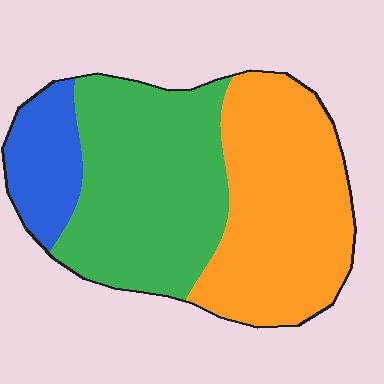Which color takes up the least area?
Blue, at roughly 15%.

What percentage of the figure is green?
Green takes up about two fifths (2/5) of the figure.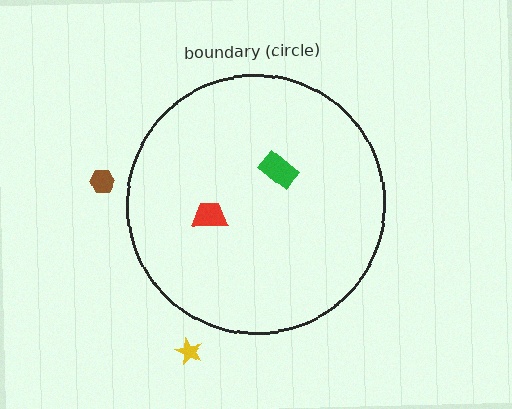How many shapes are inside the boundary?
2 inside, 2 outside.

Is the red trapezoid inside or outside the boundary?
Inside.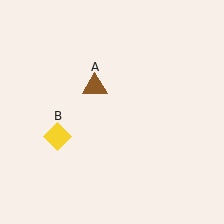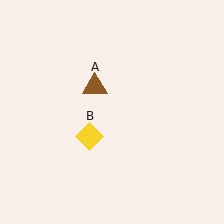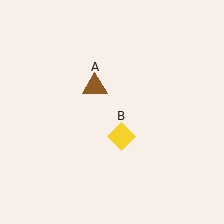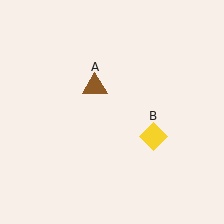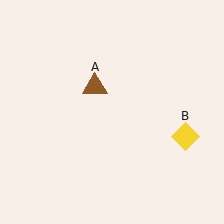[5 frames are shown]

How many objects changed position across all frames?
1 object changed position: yellow diamond (object B).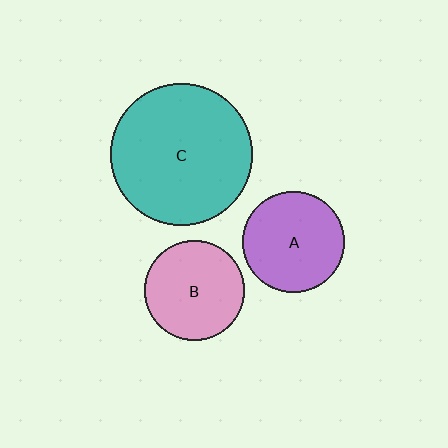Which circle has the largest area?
Circle C (teal).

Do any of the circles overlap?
No, none of the circles overlap.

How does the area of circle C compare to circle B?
Approximately 2.0 times.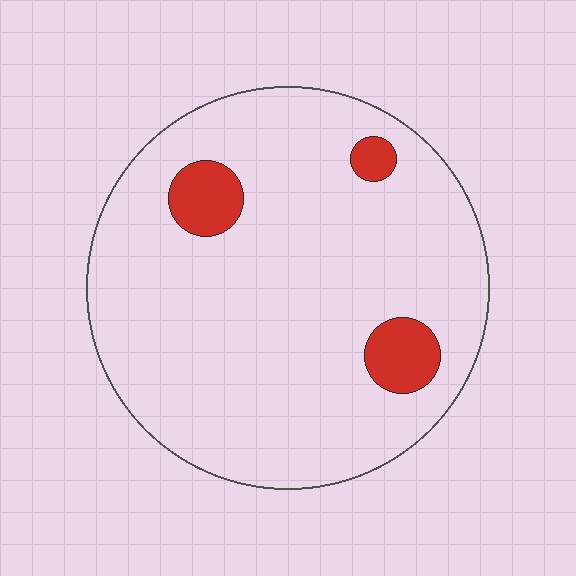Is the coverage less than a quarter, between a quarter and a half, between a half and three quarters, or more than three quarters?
Less than a quarter.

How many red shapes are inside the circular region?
3.